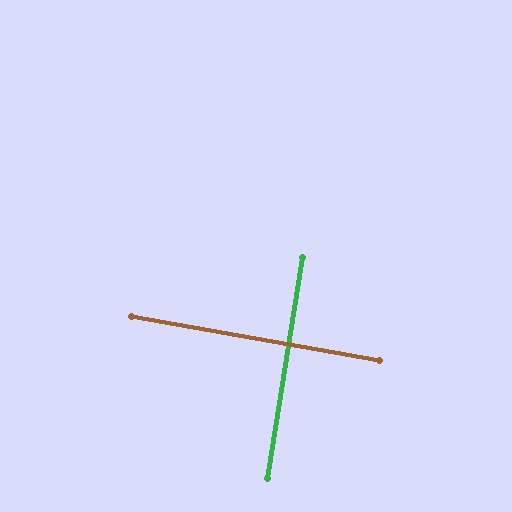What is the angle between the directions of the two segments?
Approximately 89 degrees.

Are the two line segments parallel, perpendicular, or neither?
Perpendicular — they meet at approximately 89°.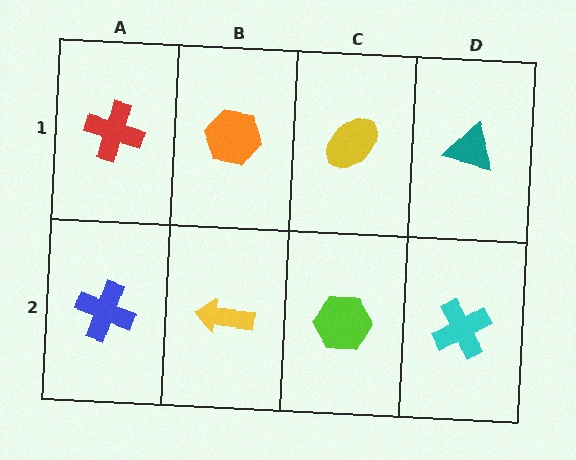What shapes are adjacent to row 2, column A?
A red cross (row 1, column A), a yellow arrow (row 2, column B).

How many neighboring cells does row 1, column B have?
3.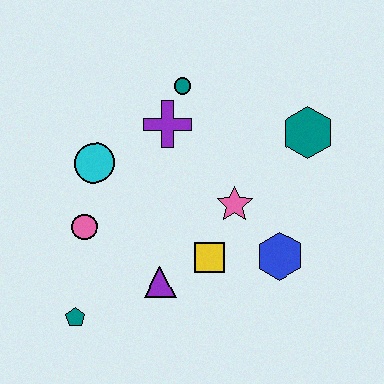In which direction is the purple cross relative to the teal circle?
The purple cross is below the teal circle.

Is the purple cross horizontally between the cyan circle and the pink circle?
No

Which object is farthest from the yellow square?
The teal circle is farthest from the yellow square.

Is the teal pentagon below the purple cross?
Yes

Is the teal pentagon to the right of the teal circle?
No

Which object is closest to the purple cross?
The teal circle is closest to the purple cross.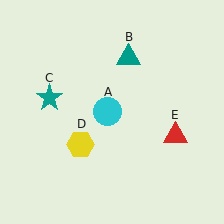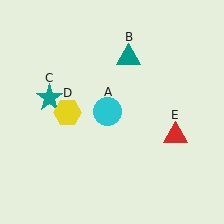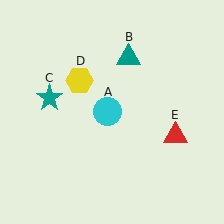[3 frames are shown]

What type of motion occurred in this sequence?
The yellow hexagon (object D) rotated clockwise around the center of the scene.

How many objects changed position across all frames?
1 object changed position: yellow hexagon (object D).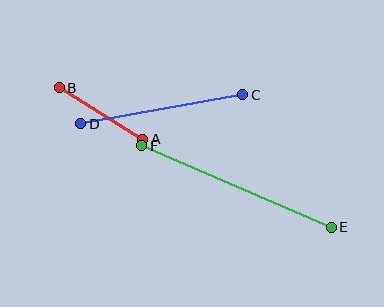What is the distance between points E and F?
The distance is approximately 207 pixels.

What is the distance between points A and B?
The distance is approximately 98 pixels.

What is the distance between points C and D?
The distance is approximately 165 pixels.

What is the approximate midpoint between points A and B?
The midpoint is at approximately (101, 114) pixels.